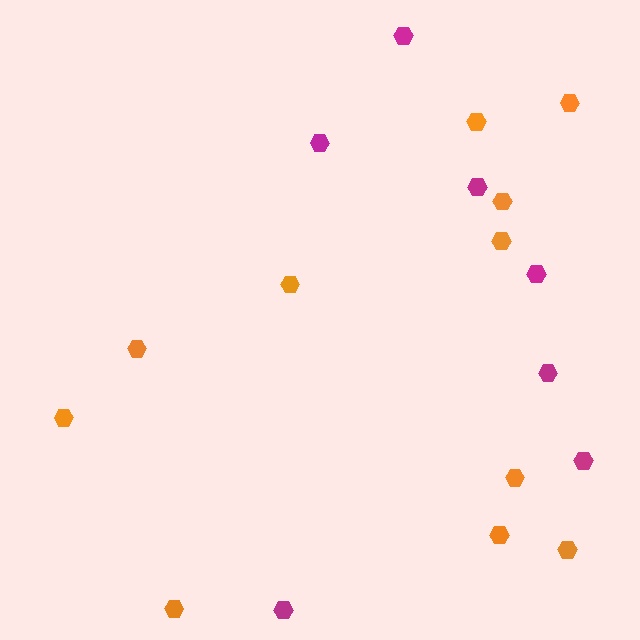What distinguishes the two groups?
There are 2 groups: one group of orange hexagons (11) and one group of magenta hexagons (7).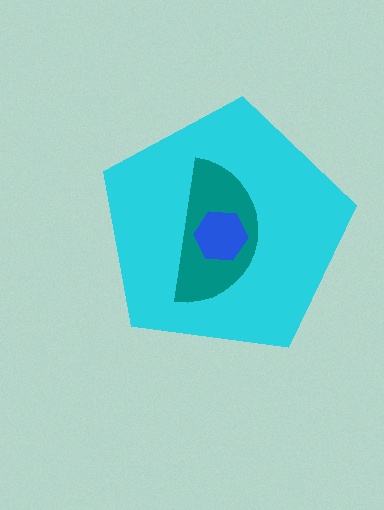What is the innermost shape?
The blue hexagon.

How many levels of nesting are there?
3.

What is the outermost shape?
The cyan pentagon.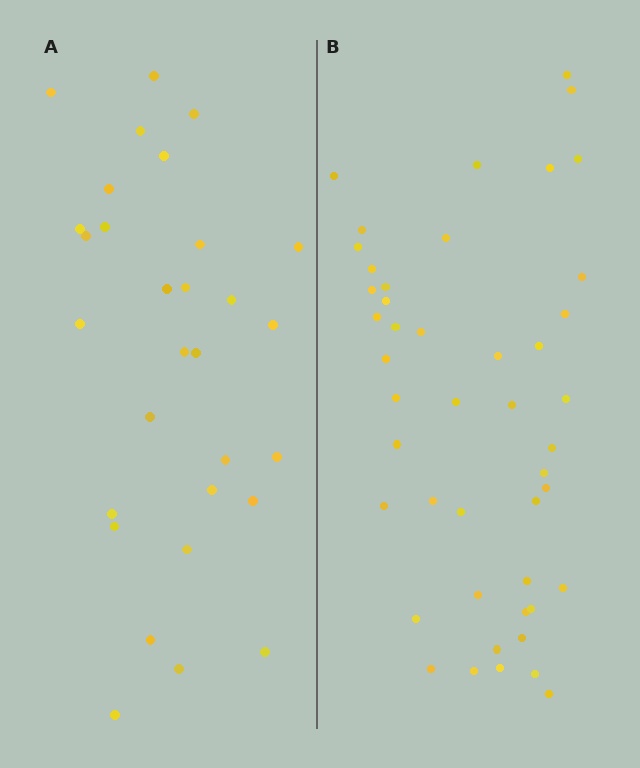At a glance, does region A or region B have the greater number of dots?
Region B (the right region) has more dots.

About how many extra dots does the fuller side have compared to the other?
Region B has approximately 15 more dots than region A.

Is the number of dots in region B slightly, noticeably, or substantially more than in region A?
Region B has substantially more. The ratio is roughly 1.5 to 1.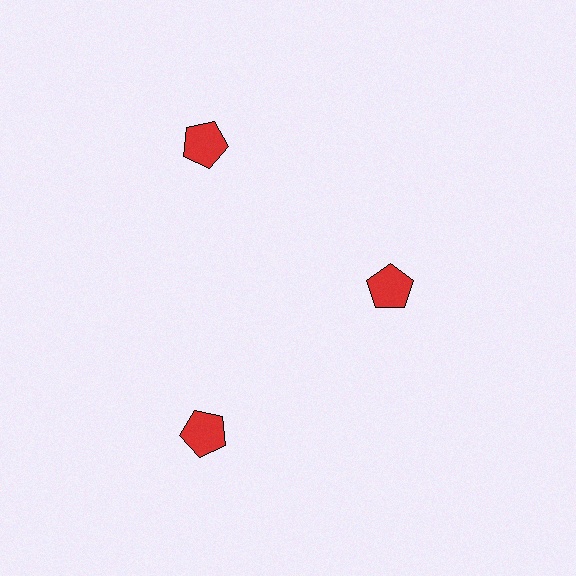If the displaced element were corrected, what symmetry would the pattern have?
It would have 3-fold rotational symmetry — the pattern would map onto itself every 120 degrees.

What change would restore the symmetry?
The symmetry would be restored by moving it outward, back onto the ring so that all 3 pentagons sit at equal angles and equal distance from the center.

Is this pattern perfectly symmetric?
No. The 3 red pentagons are arranged in a ring, but one element near the 3 o'clock position is pulled inward toward the center, breaking the 3-fold rotational symmetry.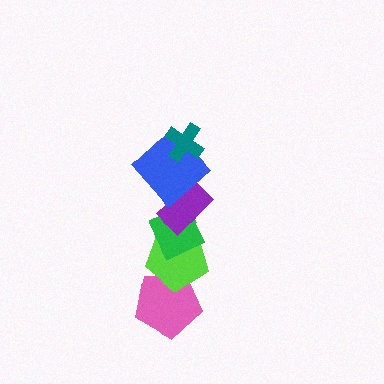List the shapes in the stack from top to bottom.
From top to bottom: the teal cross, the blue diamond, the purple rectangle, the green diamond, the lime pentagon, the pink pentagon.